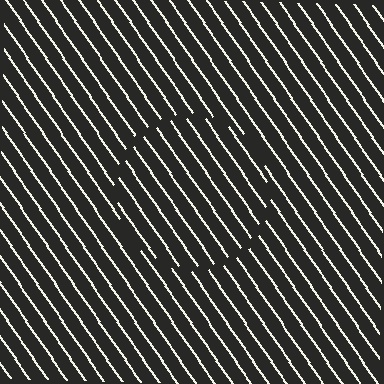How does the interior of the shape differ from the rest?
The interior of the shape contains the same grating, shifted by half a period — the contour is defined by the phase discontinuity where line-ends from the inner and outer gratings abut.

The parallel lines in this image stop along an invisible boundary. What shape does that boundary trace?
An illusory circle. The interior of the shape contains the same grating, shifted by half a period — the contour is defined by the phase discontinuity where line-ends from the inner and outer gratings abut.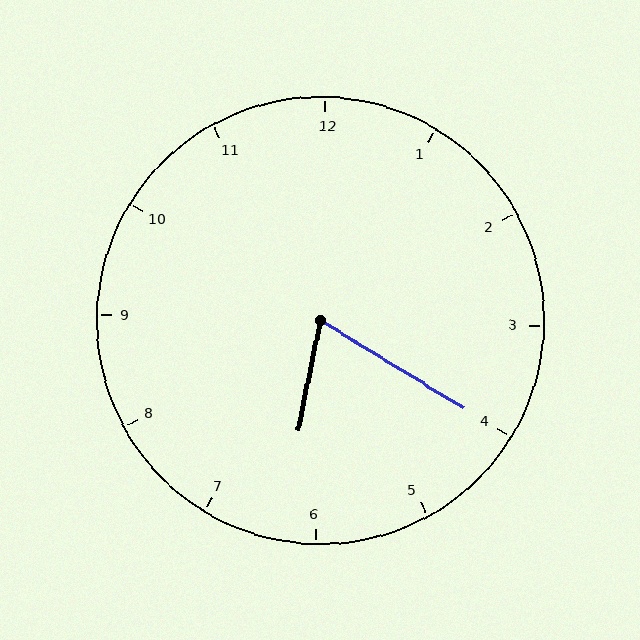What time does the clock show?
6:20.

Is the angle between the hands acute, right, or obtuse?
It is acute.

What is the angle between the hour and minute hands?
Approximately 70 degrees.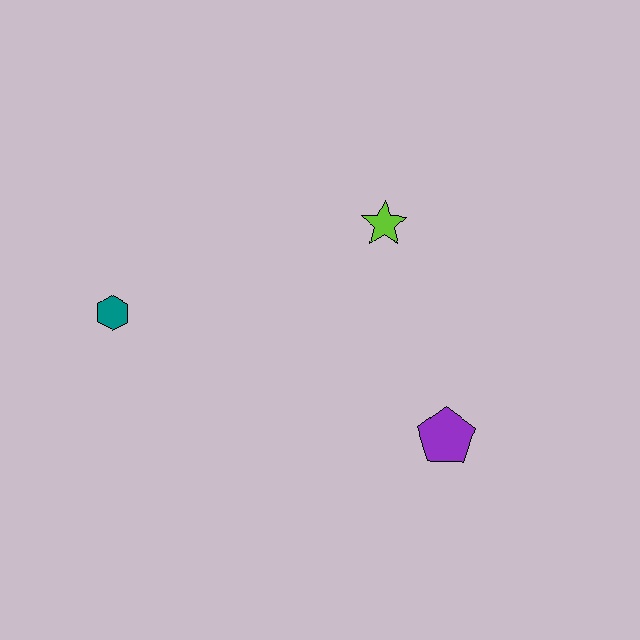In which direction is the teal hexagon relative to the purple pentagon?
The teal hexagon is to the left of the purple pentagon.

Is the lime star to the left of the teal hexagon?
No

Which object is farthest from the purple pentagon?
The teal hexagon is farthest from the purple pentagon.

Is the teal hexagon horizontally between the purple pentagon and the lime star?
No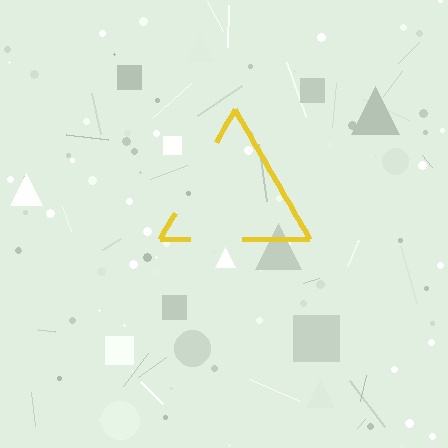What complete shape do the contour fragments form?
The contour fragments form a triangle.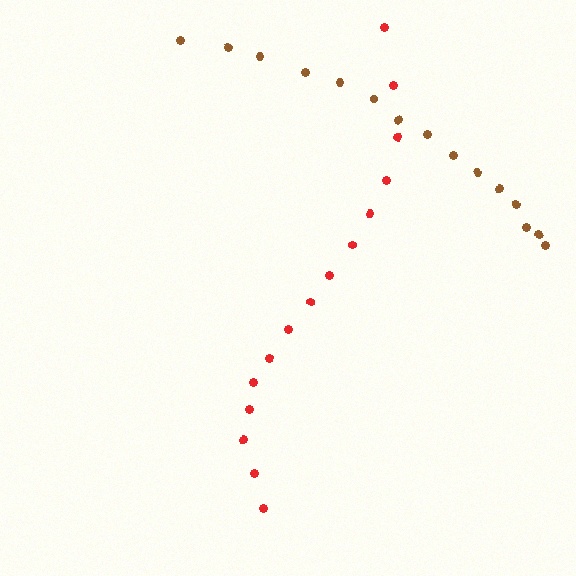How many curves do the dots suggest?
There are 2 distinct paths.